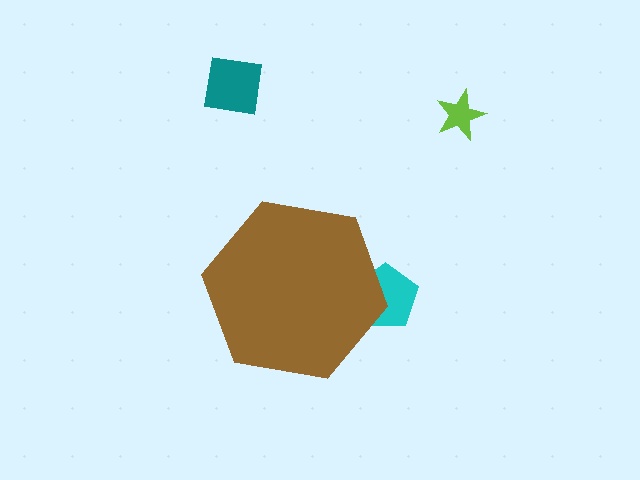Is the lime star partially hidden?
No, the lime star is fully visible.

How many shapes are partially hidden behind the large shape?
1 shape is partially hidden.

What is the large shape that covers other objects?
A brown hexagon.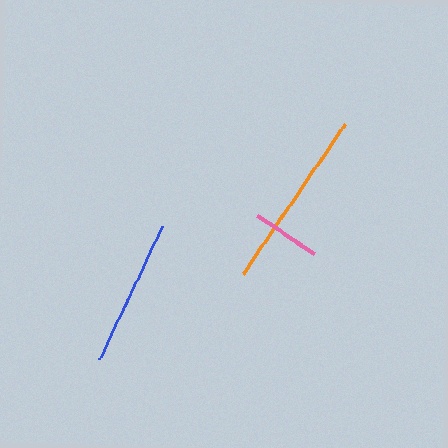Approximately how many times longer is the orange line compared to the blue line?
The orange line is approximately 1.2 times the length of the blue line.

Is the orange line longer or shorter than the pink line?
The orange line is longer than the pink line.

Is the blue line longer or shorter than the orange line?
The orange line is longer than the blue line.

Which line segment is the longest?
The orange line is the longest at approximately 182 pixels.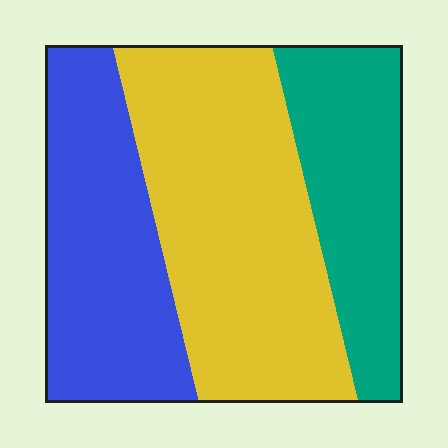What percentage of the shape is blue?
Blue takes up about one third (1/3) of the shape.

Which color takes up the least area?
Teal, at roughly 25%.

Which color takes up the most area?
Yellow, at roughly 45%.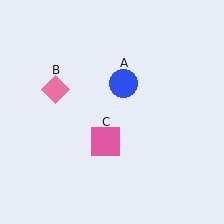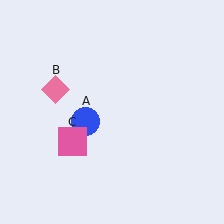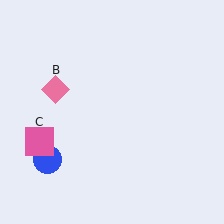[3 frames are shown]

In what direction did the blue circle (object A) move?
The blue circle (object A) moved down and to the left.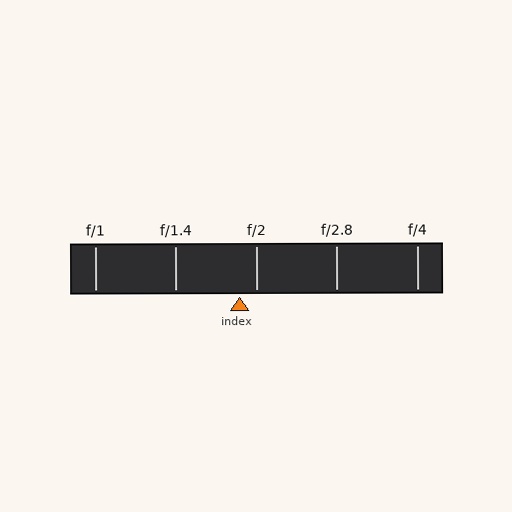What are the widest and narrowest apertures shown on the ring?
The widest aperture shown is f/1 and the narrowest is f/4.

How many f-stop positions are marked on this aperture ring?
There are 5 f-stop positions marked.